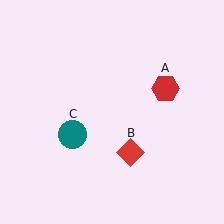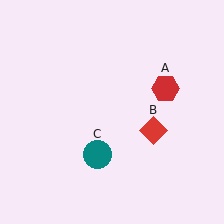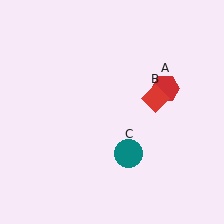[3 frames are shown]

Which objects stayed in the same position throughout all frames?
Red hexagon (object A) remained stationary.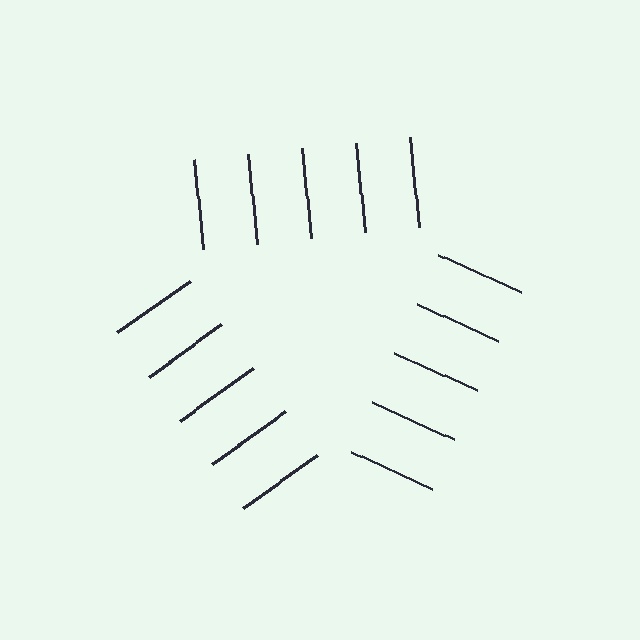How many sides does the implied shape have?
3 sides — the line-ends trace a triangle.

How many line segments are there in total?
15 — 5 along each of the 3 edges.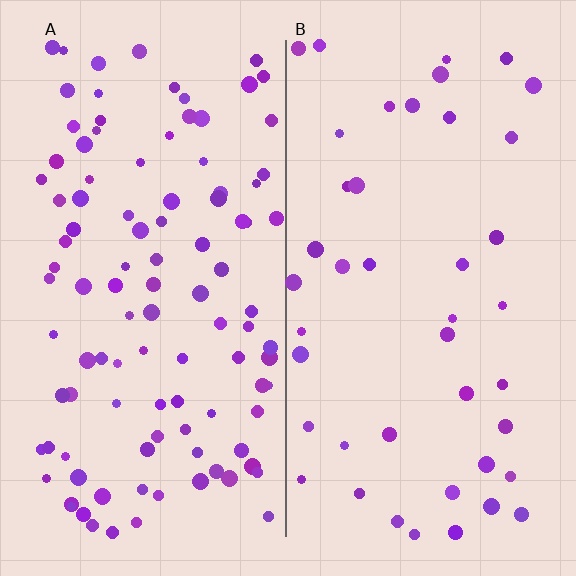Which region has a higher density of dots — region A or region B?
A (the left).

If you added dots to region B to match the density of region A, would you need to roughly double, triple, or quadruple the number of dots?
Approximately double.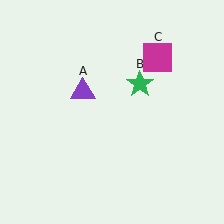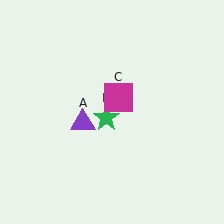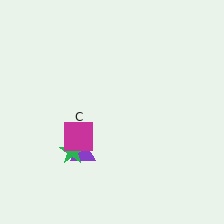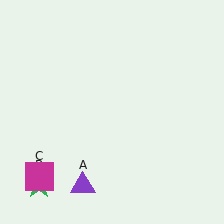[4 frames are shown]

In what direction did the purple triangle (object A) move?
The purple triangle (object A) moved down.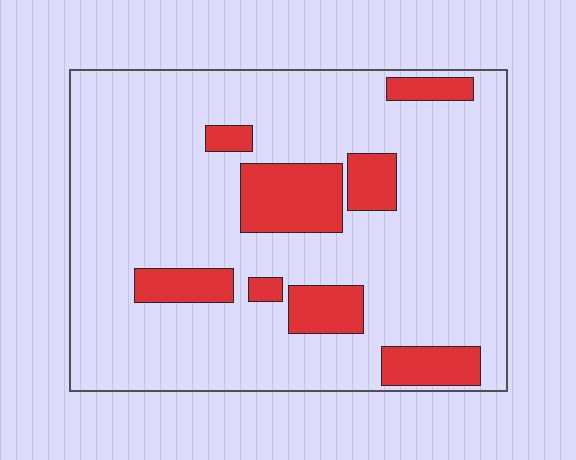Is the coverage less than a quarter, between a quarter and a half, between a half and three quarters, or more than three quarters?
Less than a quarter.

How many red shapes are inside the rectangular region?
8.